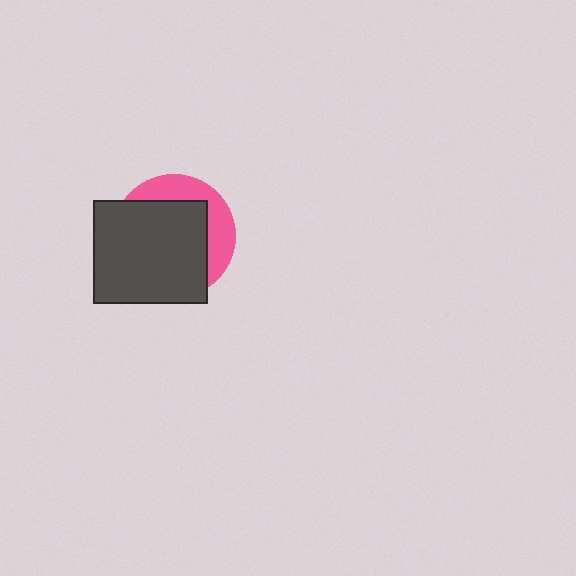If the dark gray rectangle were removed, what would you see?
You would see the complete pink circle.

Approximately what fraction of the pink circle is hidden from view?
Roughly 69% of the pink circle is hidden behind the dark gray rectangle.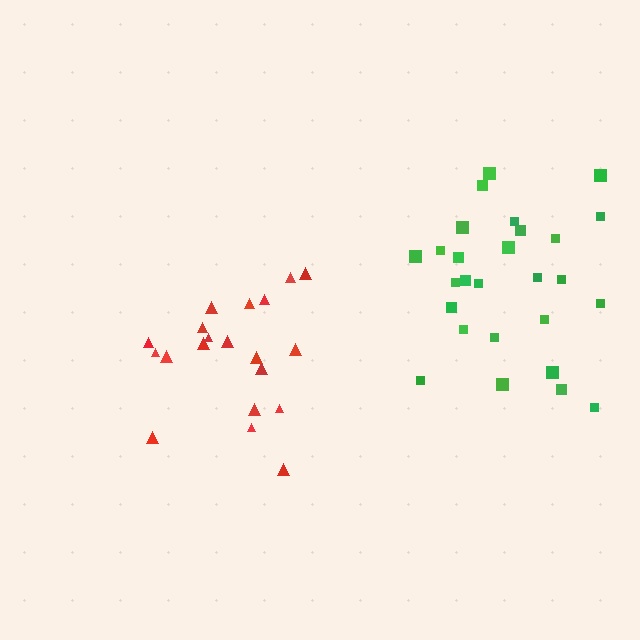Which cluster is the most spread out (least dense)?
Green.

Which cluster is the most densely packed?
Red.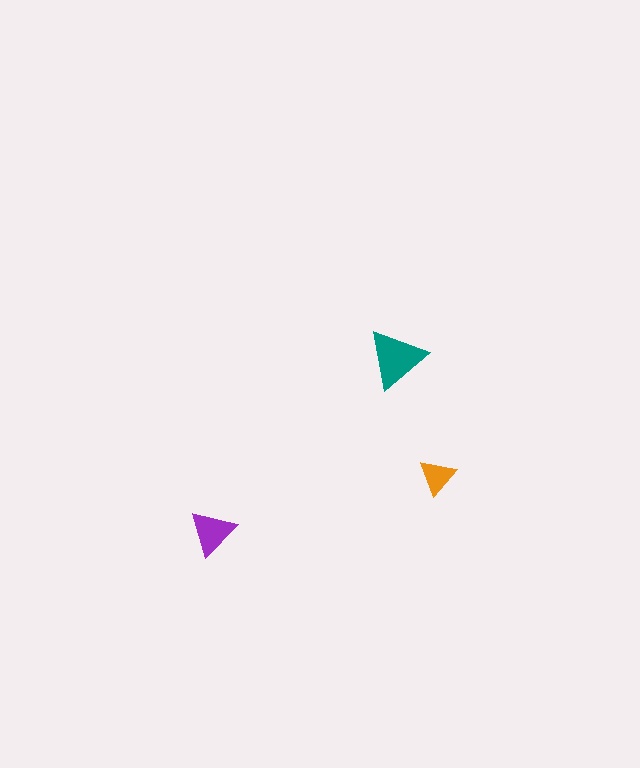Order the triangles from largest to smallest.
the teal one, the purple one, the orange one.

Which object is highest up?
The teal triangle is topmost.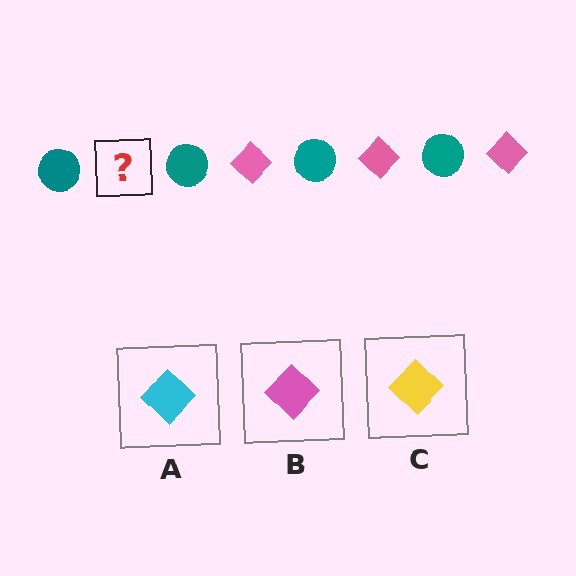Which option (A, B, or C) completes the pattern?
B.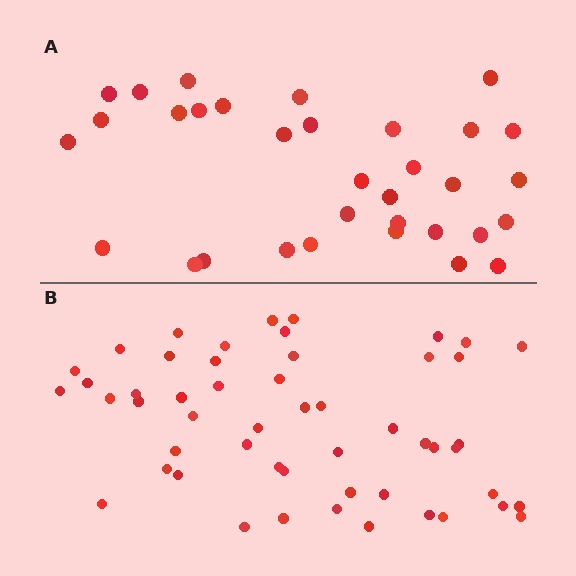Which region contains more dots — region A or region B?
Region B (the bottom region) has more dots.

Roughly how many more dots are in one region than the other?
Region B has approximately 20 more dots than region A.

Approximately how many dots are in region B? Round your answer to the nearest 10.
About 50 dots. (The exact count is 52, which rounds to 50.)